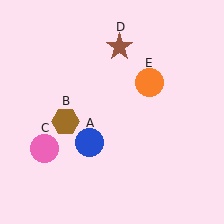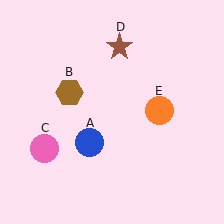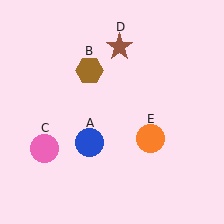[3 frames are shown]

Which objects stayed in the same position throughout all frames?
Blue circle (object A) and pink circle (object C) and brown star (object D) remained stationary.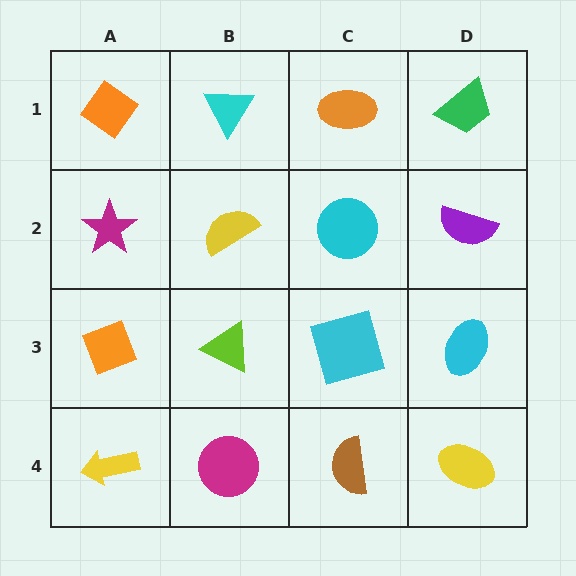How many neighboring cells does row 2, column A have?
3.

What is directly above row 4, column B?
A lime triangle.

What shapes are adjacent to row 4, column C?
A cyan square (row 3, column C), a magenta circle (row 4, column B), a yellow ellipse (row 4, column D).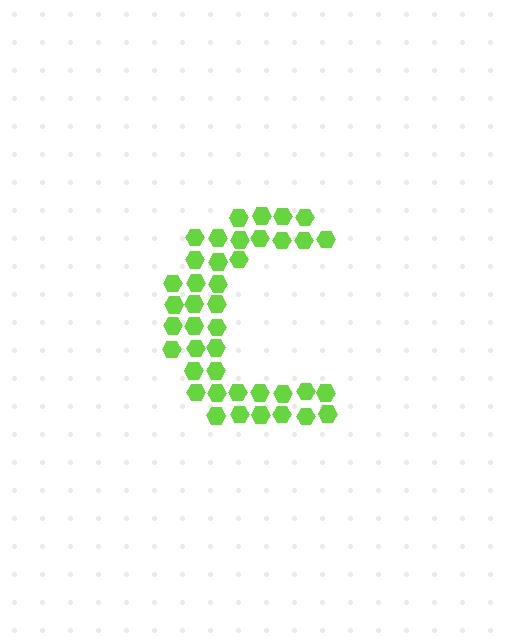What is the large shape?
The large shape is the letter C.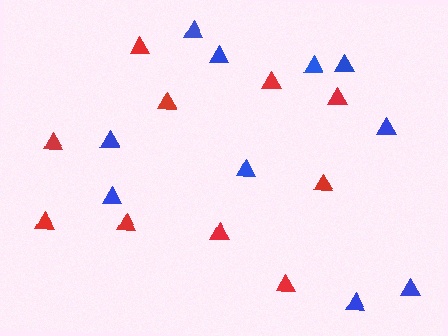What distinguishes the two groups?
There are 2 groups: one group of red triangles (10) and one group of blue triangles (10).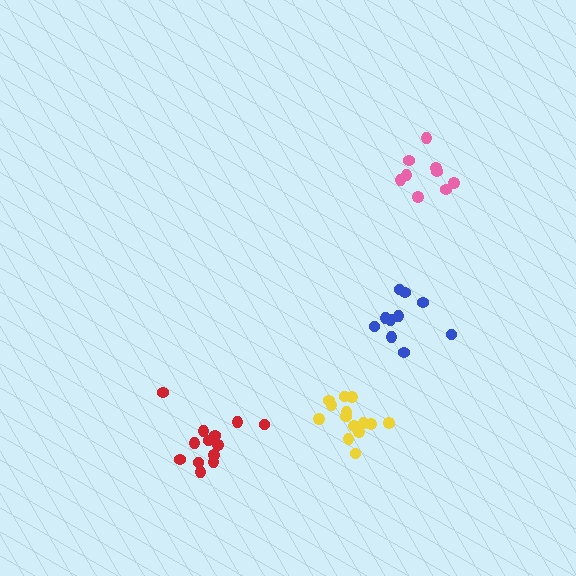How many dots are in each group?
Group 1: 13 dots, Group 2: 10 dots, Group 3: 9 dots, Group 4: 14 dots (46 total).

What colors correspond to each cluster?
The clusters are colored: red, blue, pink, yellow.